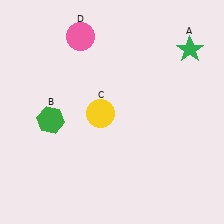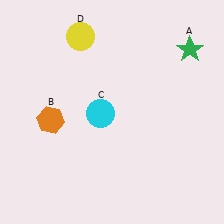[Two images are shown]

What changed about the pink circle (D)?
In Image 1, D is pink. In Image 2, it changed to yellow.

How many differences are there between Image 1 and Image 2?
There are 3 differences between the two images.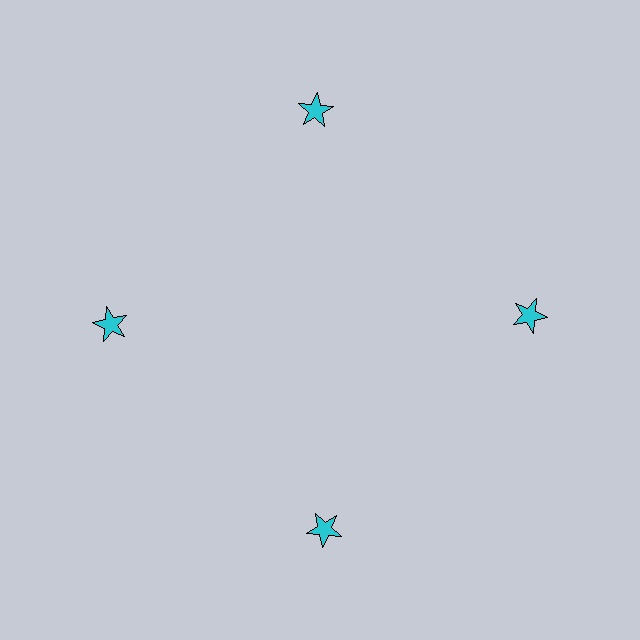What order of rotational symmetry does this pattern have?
This pattern has 4-fold rotational symmetry.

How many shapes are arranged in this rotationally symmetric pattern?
There are 4 shapes, arranged in 4 groups of 1.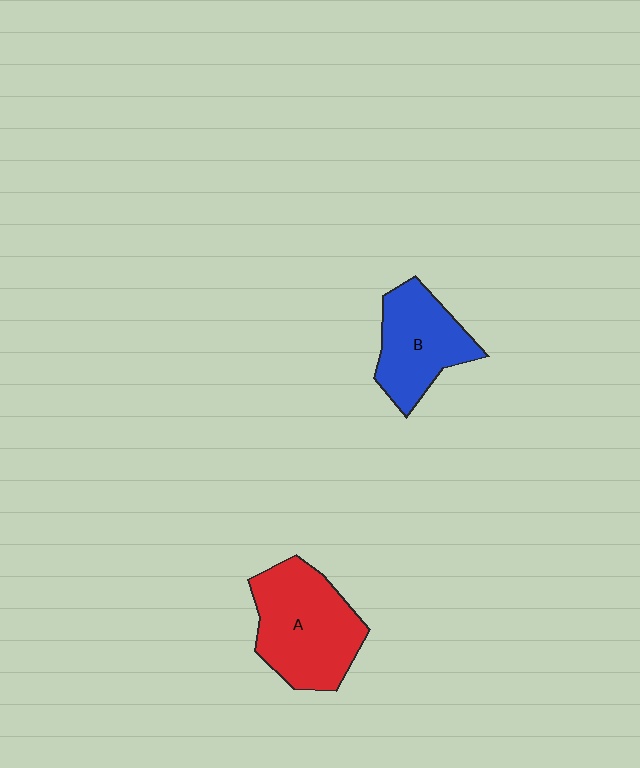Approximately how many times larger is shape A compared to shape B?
Approximately 1.3 times.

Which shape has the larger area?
Shape A (red).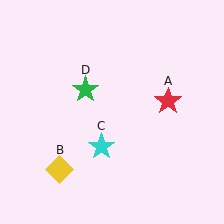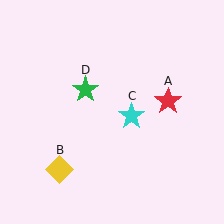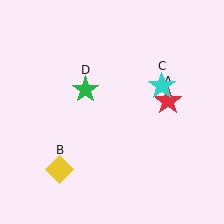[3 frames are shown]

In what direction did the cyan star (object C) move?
The cyan star (object C) moved up and to the right.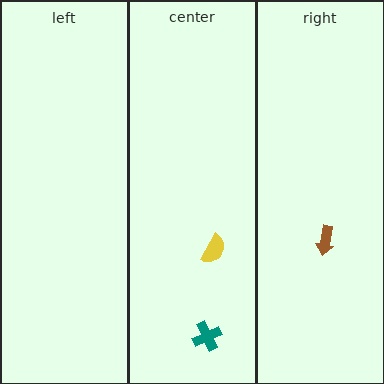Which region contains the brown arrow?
The right region.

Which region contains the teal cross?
The center region.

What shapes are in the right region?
The brown arrow.